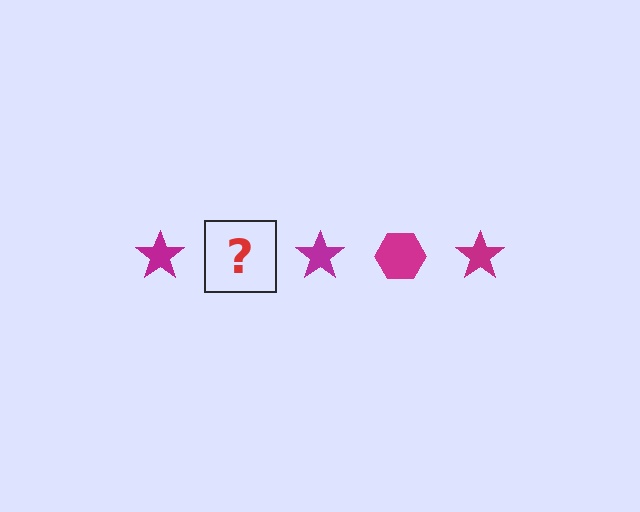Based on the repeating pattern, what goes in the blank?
The blank should be a magenta hexagon.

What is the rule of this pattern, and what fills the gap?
The rule is that the pattern cycles through star, hexagon shapes in magenta. The gap should be filled with a magenta hexagon.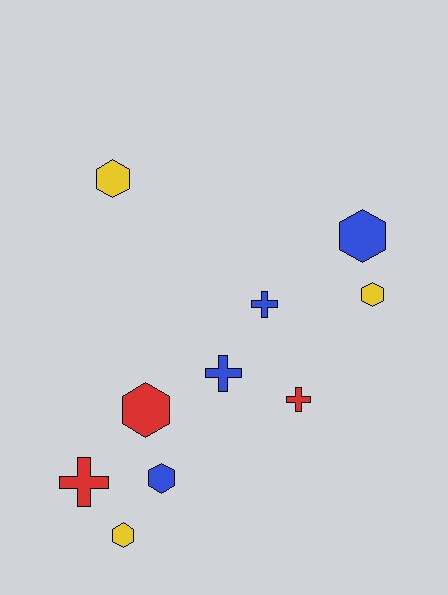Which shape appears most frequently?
Hexagon, with 6 objects.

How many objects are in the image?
There are 10 objects.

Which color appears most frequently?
Blue, with 4 objects.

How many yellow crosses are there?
There are no yellow crosses.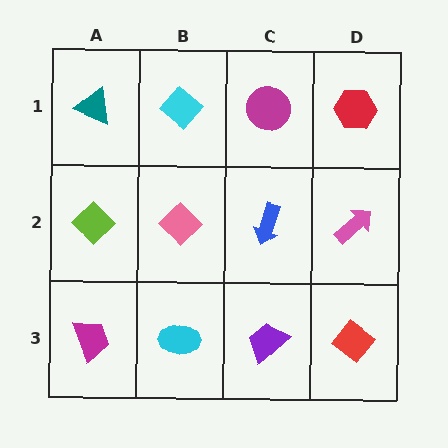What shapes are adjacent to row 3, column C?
A blue arrow (row 2, column C), a cyan ellipse (row 3, column B), a red diamond (row 3, column D).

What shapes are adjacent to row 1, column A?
A lime diamond (row 2, column A), a cyan diamond (row 1, column B).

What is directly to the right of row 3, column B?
A purple trapezoid.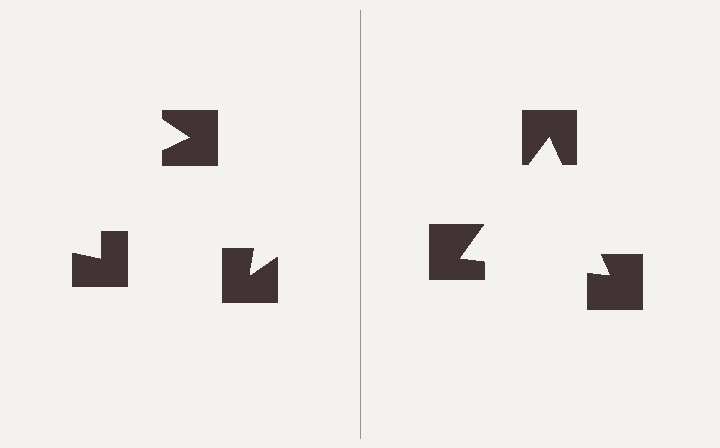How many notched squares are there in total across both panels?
6 — 3 on each side.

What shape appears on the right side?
An illusory triangle.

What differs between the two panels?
The notched squares are positioned identically on both sides; only the wedge orientations differ. On the right they align to a triangle; on the left they are misaligned.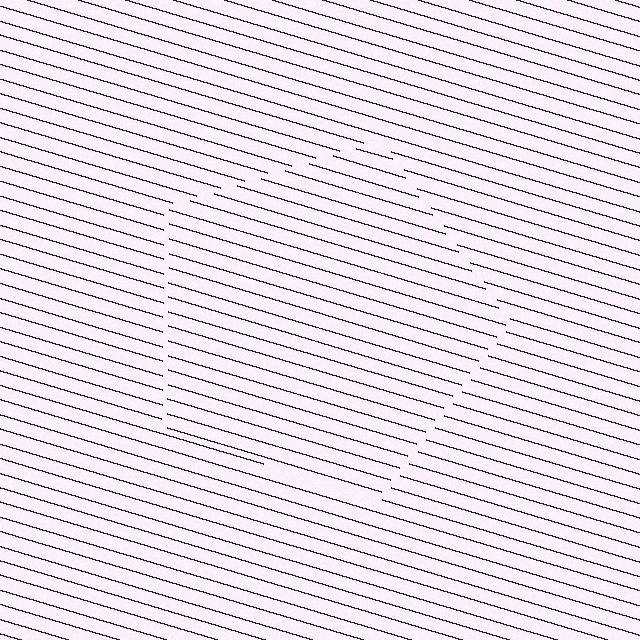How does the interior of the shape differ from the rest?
The interior of the shape contains the same grating, shifted by half a period — the contour is defined by the phase discontinuity where line-ends from the inner and outer gratings abut.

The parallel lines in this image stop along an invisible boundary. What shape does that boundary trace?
An illusory pentagon. The interior of the shape contains the same grating, shifted by half a period — the contour is defined by the phase discontinuity where line-ends from the inner and outer gratings abut.